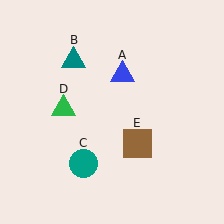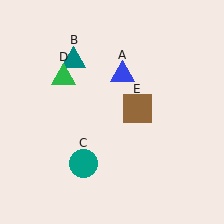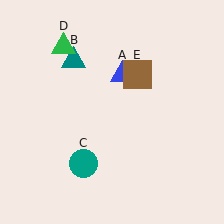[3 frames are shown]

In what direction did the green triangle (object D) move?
The green triangle (object D) moved up.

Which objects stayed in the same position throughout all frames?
Blue triangle (object A) and teal triangle (object B) and teal circle (object C) remained stationary.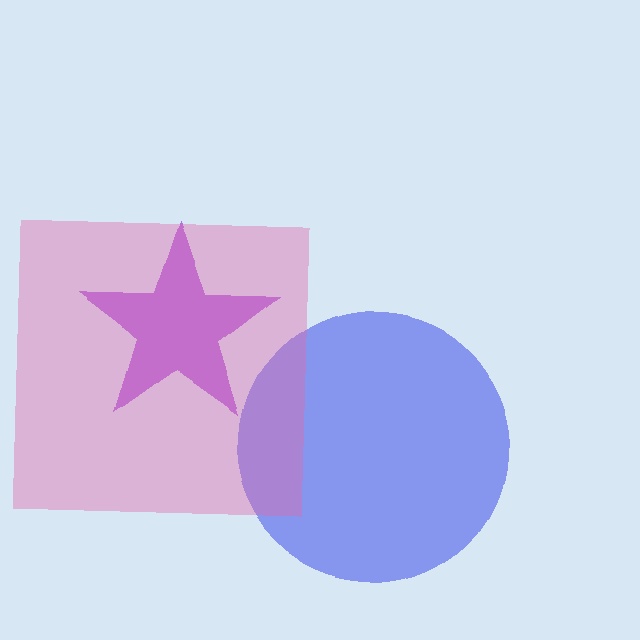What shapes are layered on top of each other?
The layered shapes are: a purple star, a blue circle, a pink square.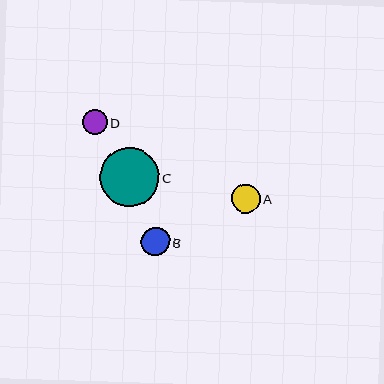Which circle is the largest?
Circle C is the largest with a size of approximately 59 pixels.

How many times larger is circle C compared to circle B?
Circle C is approximately 2.1 times the size of circle B.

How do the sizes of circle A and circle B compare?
Circle A and circle B are approximately the same size.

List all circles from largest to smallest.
From largest to smallest: C, A, B, D.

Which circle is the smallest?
Circle D is the smallest with a size of approximately 25 pixels.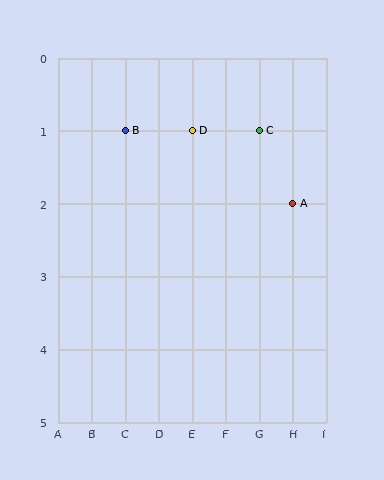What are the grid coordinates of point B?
Point B is at grid coordinates (C, 1).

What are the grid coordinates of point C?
Point C is at grid coordinates (G, 1).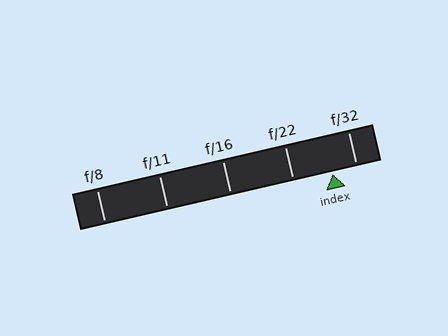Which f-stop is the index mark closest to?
The index mark is closest to f/32.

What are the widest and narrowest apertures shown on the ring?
The widest aperture shown is f/8 and the narrowest is f/32.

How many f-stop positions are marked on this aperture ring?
There are 5 f-stop positions marked.